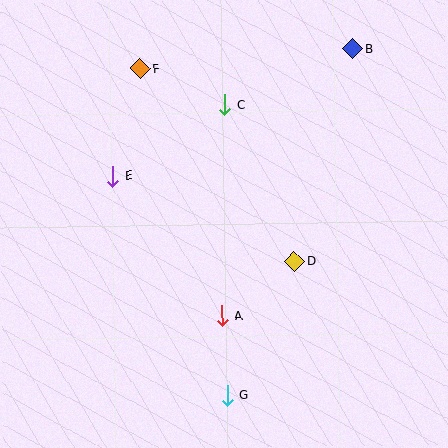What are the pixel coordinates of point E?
Point E is at (113, 176).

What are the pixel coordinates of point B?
Point B is at (353, 49).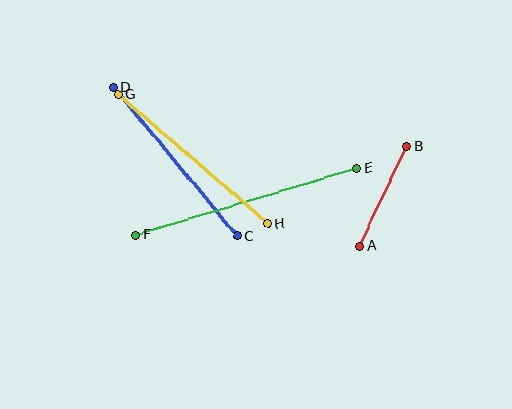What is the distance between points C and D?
The distance is approximately 193 pixels.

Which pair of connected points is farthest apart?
Points E and F are farthest apart.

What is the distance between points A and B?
The distance is approximately 110 pixels.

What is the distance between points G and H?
The distance is approximately 198 pixels.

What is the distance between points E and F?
The distance is approximately 231 pixels.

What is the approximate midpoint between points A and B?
The midpoint is at approximately (383, 196) pixels.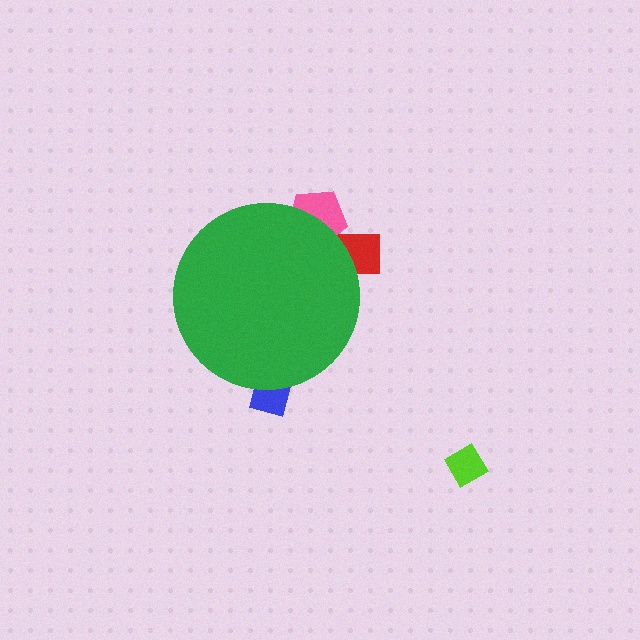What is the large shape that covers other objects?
A green circle.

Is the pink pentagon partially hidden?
Yes, the pink pentagon is partially hidden behind the green circle.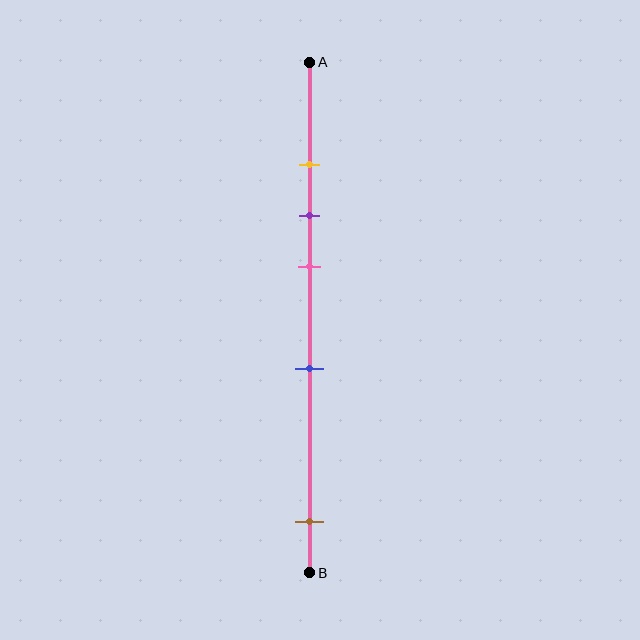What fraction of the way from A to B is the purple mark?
The purple mark is approximately 30% (0.3) of the way from A to B.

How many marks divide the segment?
There are 5 marks dividing the segment.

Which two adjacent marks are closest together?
The yellow and purple marks are the closest adjacent pair.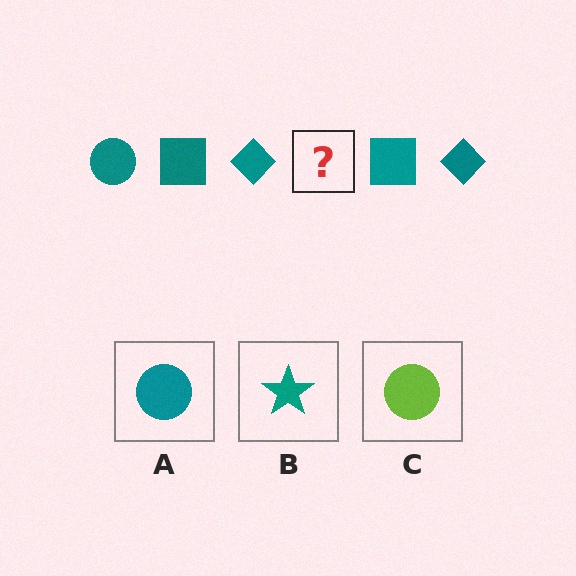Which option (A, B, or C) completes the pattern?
A.